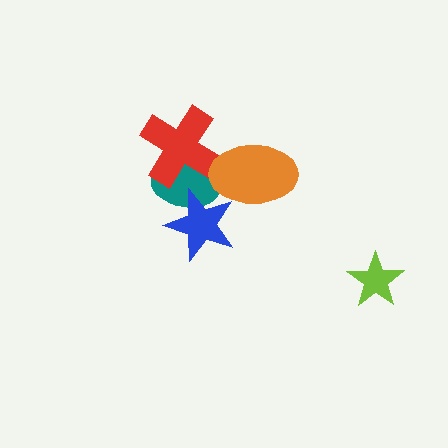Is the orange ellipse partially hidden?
Yes, it is partially covered by another shape.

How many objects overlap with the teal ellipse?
3 objects overlap with the teal ellipse.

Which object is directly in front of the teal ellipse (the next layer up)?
The red cross is directly in front of the teal ellipse.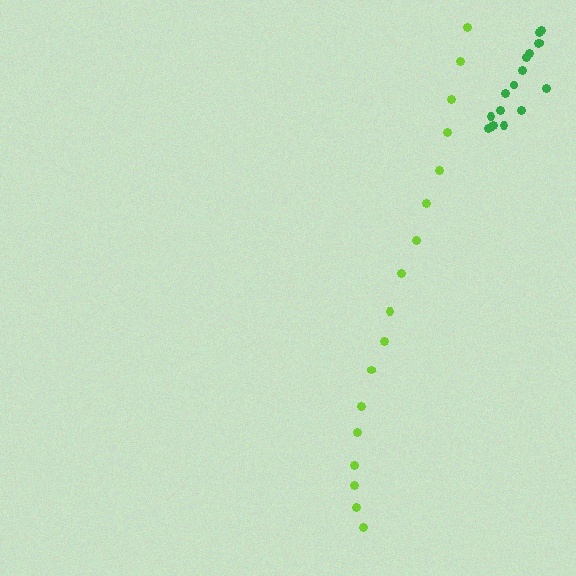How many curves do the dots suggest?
There are 2 distinct paths.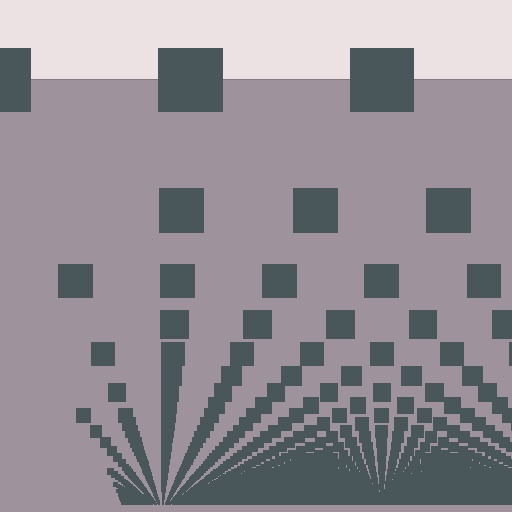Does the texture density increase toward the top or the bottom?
Density increases toward the bottom.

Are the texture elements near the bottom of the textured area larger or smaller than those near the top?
Smaller. The gradient is inverted — elements near the bottom are smaller and denser.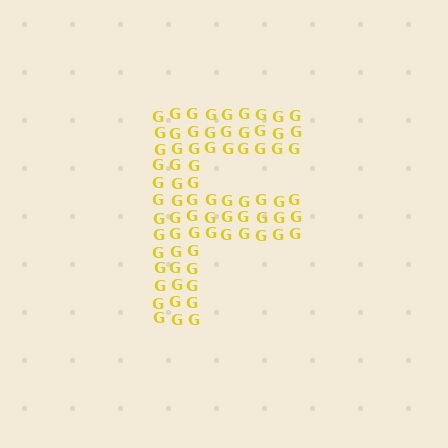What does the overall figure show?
The overall figure shows the letter F.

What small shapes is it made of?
It is made of small letter G's.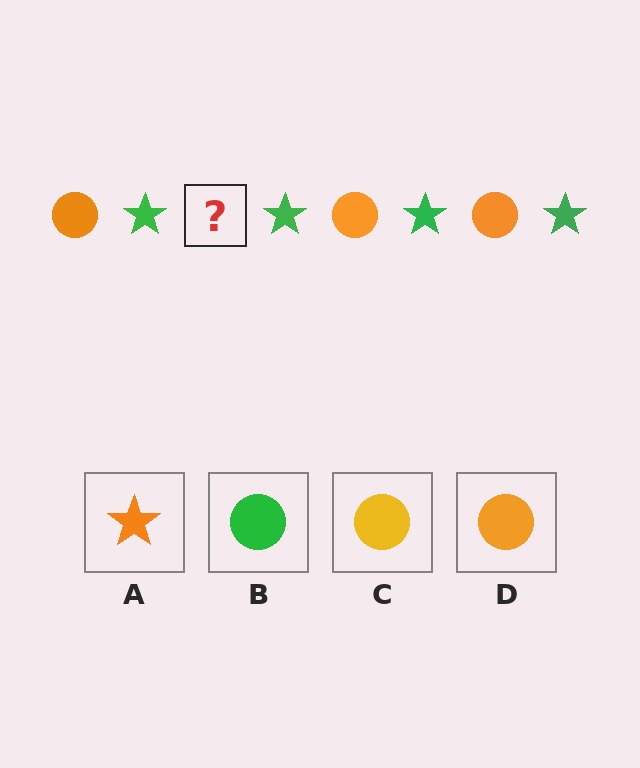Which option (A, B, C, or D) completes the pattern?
D.